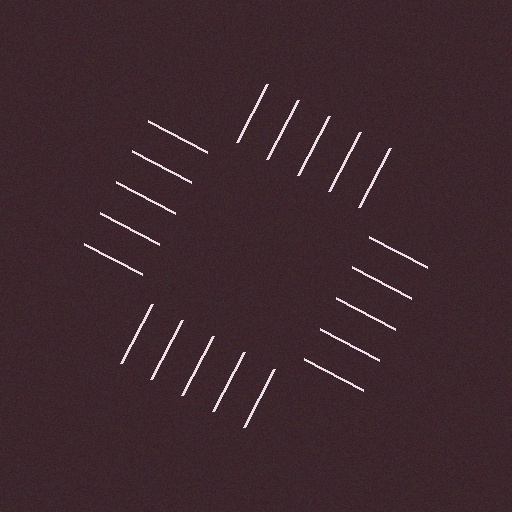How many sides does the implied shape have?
4 sides — the line-ends trace a square.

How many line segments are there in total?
20 — 5 along each of the 4 edges.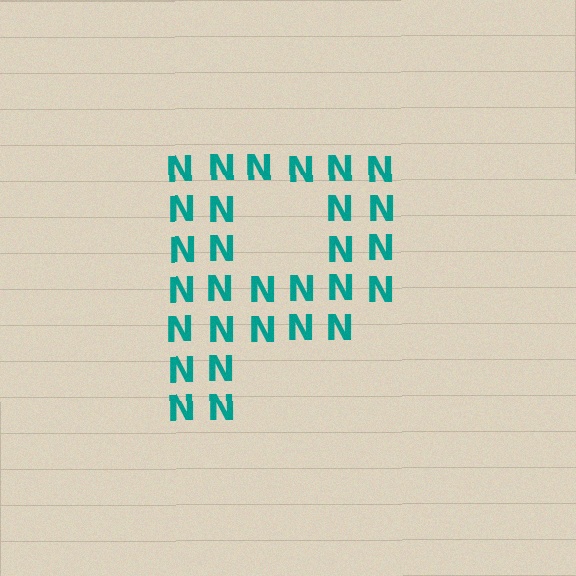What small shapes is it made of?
It is made of small letter N's.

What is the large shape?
The large shape is the letter P.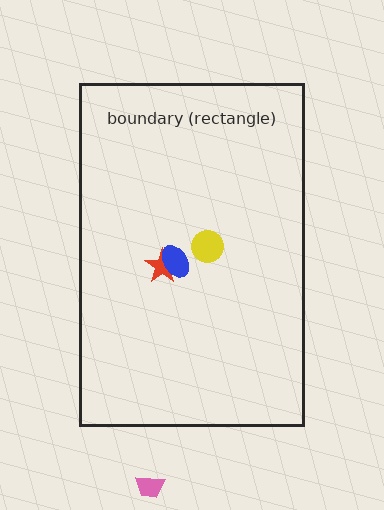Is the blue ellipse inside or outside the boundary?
Inside.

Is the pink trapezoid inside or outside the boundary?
Outside.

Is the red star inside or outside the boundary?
Inside.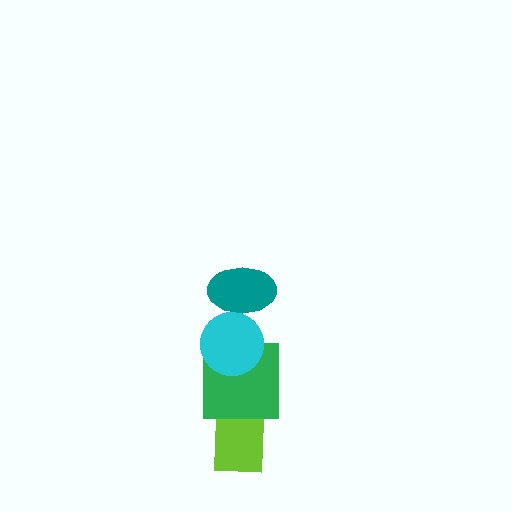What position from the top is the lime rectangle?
The lime rectangle is 4th from the top.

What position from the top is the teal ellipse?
The teal ellipse is 1st from the top.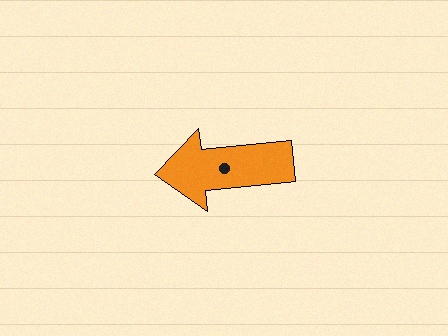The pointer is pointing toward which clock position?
Roughly 9 o'clock.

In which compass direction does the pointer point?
West.